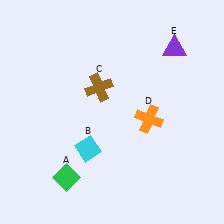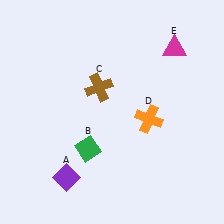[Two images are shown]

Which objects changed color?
A changed from green to purple. B changed from cyan to green. E changed from purple to magenta.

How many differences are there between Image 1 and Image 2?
There are 3 differences between the two images.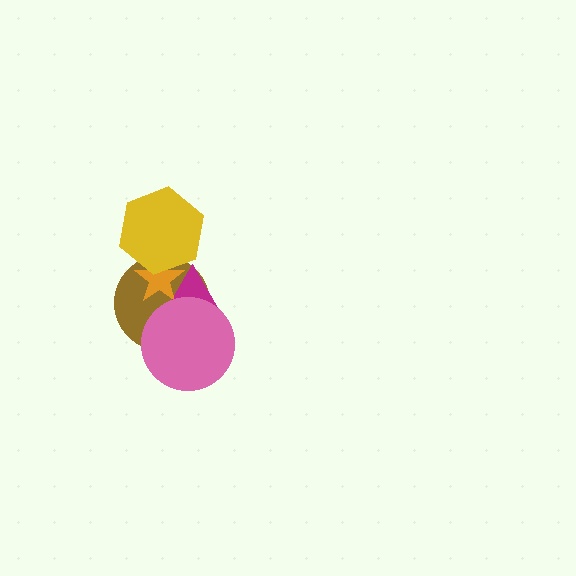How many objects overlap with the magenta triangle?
3 objects overlap with the magenta triangle.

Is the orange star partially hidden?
Yes, it is partially covered by another shape.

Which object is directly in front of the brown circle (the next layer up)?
The magenta triangle is directly in front of the brown circle.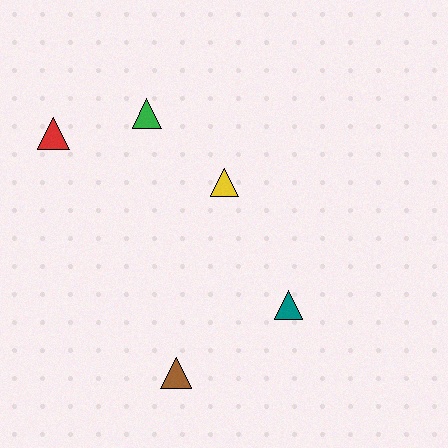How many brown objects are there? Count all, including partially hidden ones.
There is 1 brown object.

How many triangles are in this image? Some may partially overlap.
There are 5 triangles.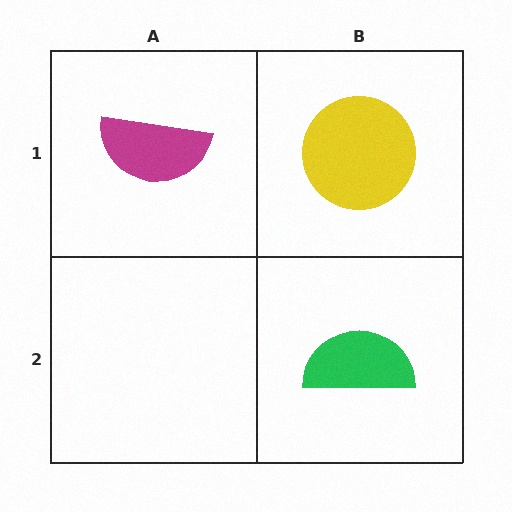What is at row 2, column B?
A green semicircle.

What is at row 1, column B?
A yellow circle.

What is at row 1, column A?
A magenta semicircle.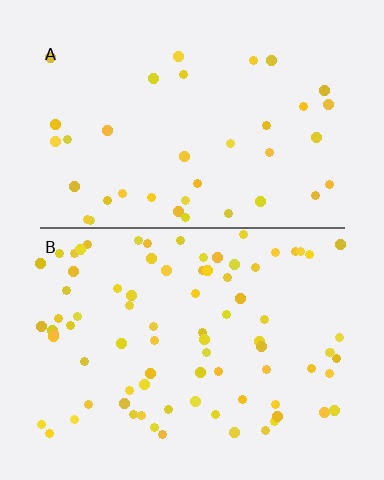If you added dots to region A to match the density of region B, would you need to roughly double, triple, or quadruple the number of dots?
Approximately double.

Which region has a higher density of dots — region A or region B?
B (the bottom).